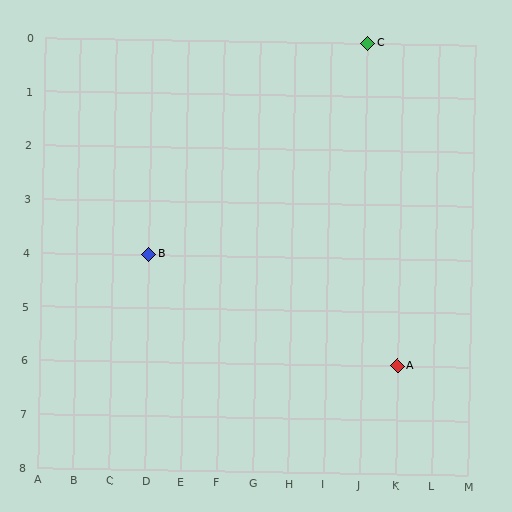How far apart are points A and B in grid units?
Points A and B are 7 columns and 2 rows apart (about 7.3 grid units diagonally).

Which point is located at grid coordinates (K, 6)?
Point A is at (K, 6).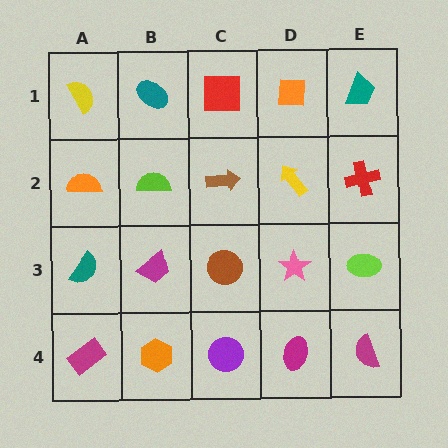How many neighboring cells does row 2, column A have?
3.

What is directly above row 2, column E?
A teal trapezoid.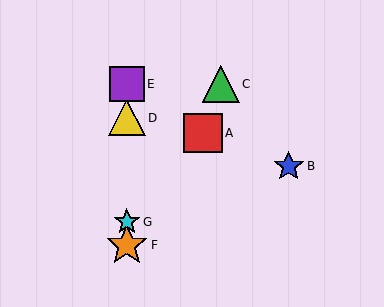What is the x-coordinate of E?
Object E is at x≈127.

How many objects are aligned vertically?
4 objects (D, E, F, G) are aligned vertically.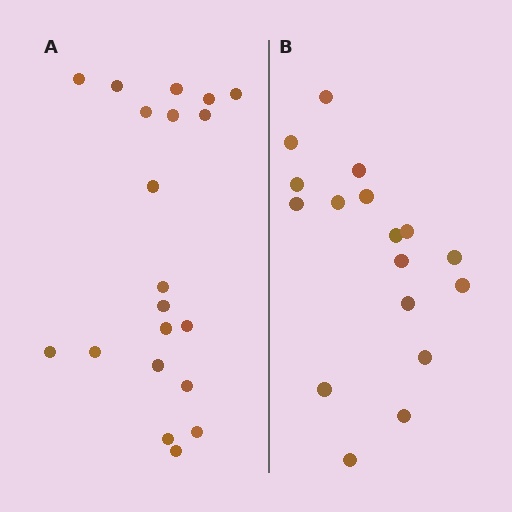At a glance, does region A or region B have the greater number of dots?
Region A (the left region) has more dots.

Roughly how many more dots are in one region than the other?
Region A has just a few more — roughly 2 or 3 more dots than region B.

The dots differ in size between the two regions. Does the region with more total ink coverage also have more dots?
No. Region B has more total ink coverage because its dots are larger, but region A actually contains more individual dots. Total area can be misleading — the number of items is what matters here.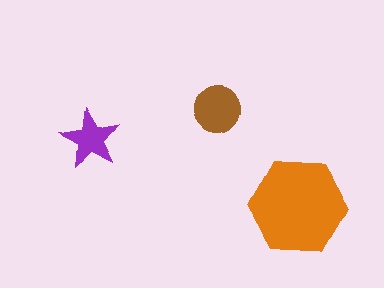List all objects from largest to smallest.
The orange hexagon, the brown circle, the purple star.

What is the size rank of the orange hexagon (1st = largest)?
1st.